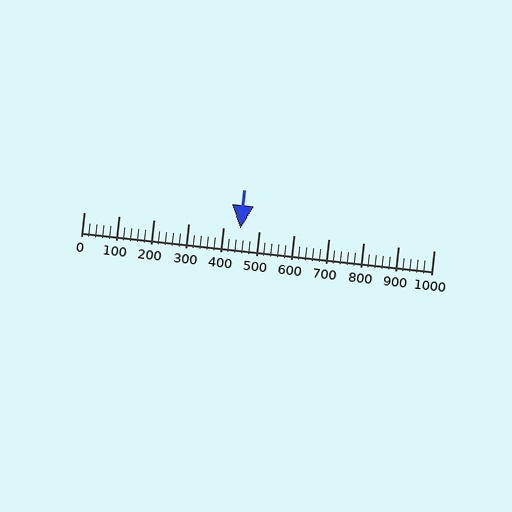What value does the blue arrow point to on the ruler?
The blue arrow points to approximately 448.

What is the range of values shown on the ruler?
The ruler shows values from 0 to 1000.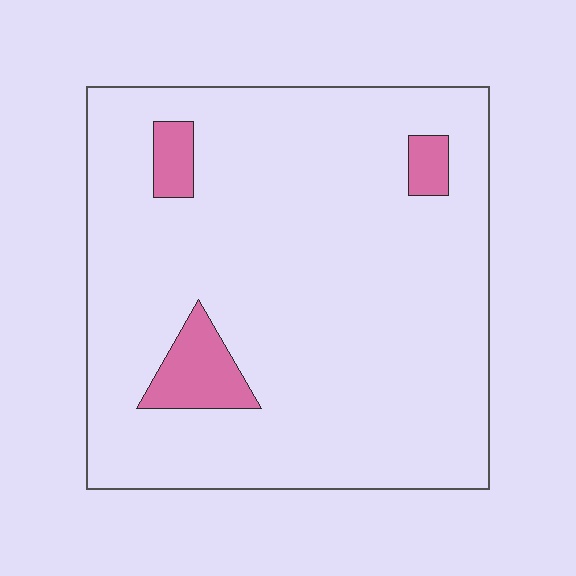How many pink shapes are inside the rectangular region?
3.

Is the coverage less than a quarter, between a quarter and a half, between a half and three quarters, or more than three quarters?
Less than a quarter.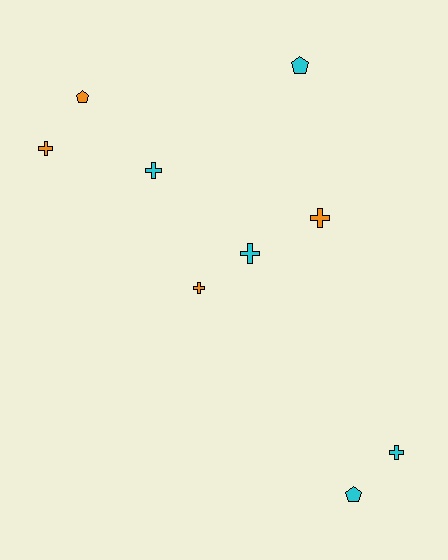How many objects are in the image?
There are 9 objects.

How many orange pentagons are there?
There is 1 orange pentagon.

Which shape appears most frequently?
Cross, with 6 objects.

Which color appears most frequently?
Cyan, with 5 objects.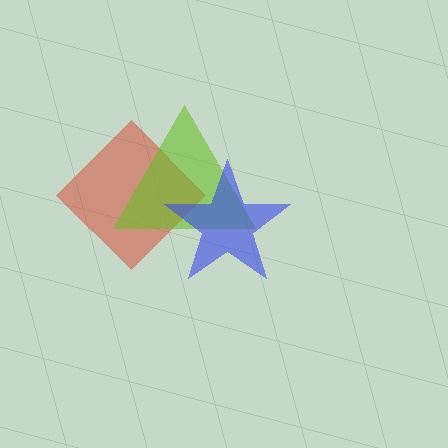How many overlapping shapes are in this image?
There are 3 overlapping shapes in the image.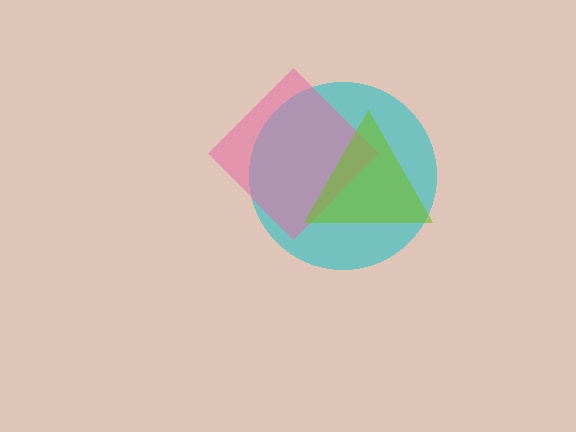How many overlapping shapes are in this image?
There are 3 overlapping shapes in the image.